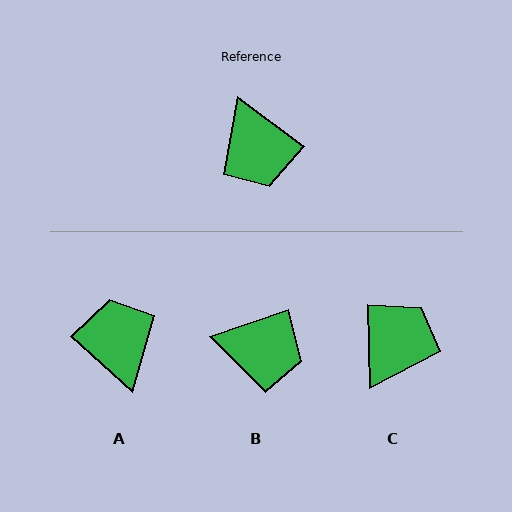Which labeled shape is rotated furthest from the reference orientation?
A, about 174 degrees away.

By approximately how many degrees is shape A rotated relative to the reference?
Approximately 174 degrees counter-clockwise.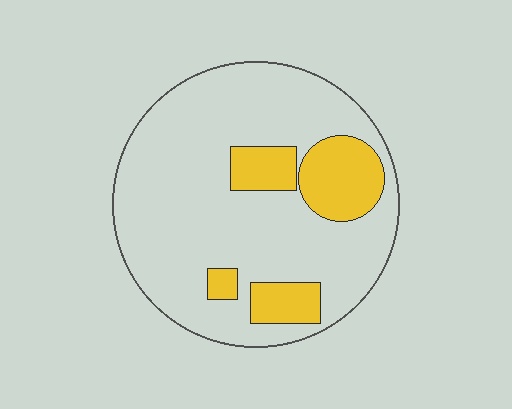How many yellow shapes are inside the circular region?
4.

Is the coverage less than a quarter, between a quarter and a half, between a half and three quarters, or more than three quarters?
Less than a quarter.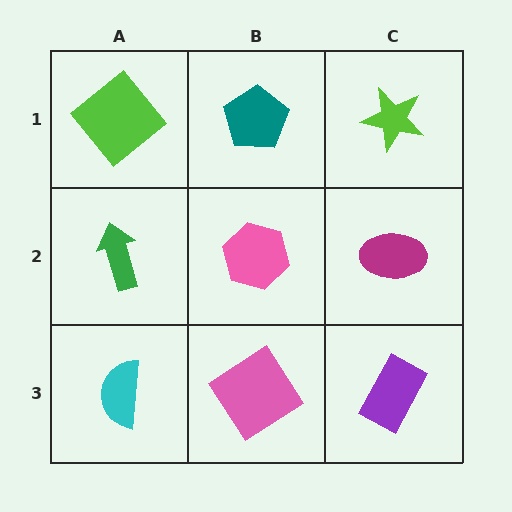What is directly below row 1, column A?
A green arrow.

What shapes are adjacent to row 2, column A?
A lime diamond (row 1, column A), a cyan semicircle (row 3, column A), a pink hexagon (row 2, column B).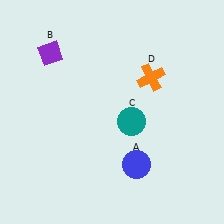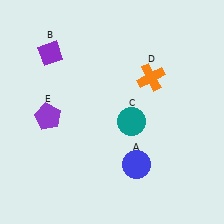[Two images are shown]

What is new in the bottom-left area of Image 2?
A purple pentagon (E) was added in the bottom-left area of Image 2.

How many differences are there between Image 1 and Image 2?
There is 1 difference between the two images.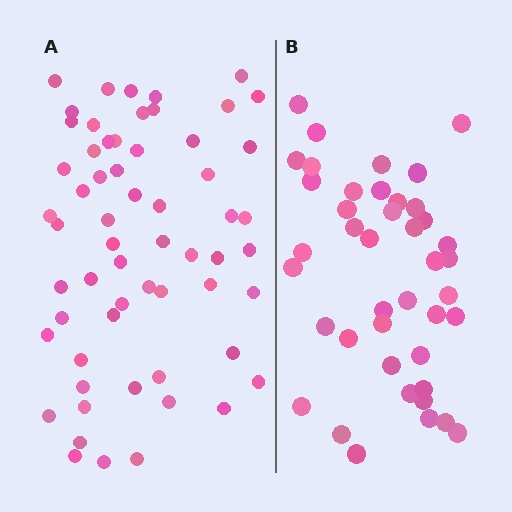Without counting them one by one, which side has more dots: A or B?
Region A (the left region) has more dots.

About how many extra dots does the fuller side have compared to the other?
Region A has approximately 20 more dots than region B.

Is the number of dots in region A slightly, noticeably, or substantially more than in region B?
Region A has noticeably more, but not dramatically so. The ratio is roughly 1.4 to 1.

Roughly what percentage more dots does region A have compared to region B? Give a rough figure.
About 45% more.